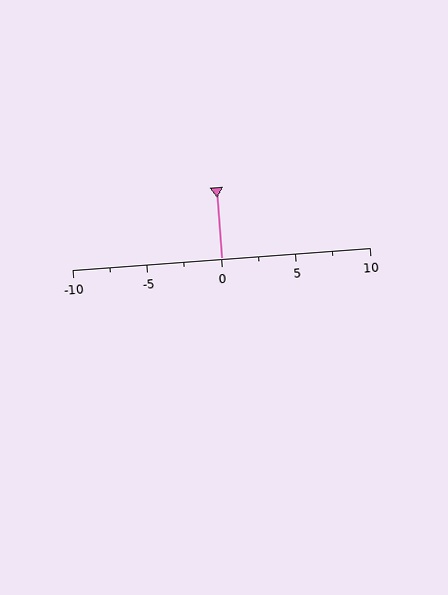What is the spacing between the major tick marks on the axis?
The major ticks are spaced 5 apart.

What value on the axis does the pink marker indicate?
The marker indicates approximately 0.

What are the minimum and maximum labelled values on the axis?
The axis runs from -10 to 10.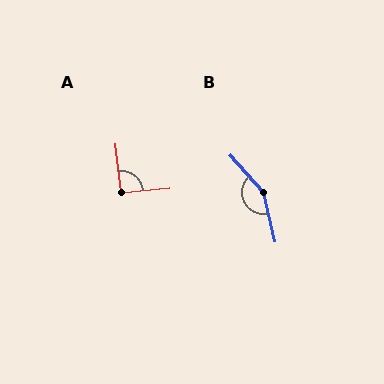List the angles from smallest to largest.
A (92°), B (151°).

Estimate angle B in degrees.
Approximately 151 degrees.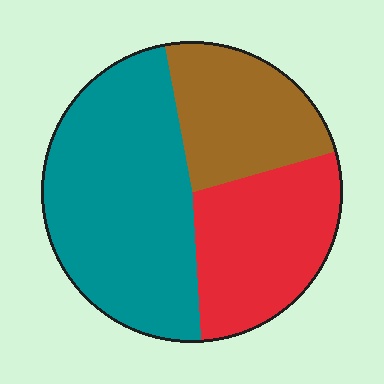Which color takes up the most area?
Teal, at roughly 50%.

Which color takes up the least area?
Brown, at roughly 25%.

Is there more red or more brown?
Red.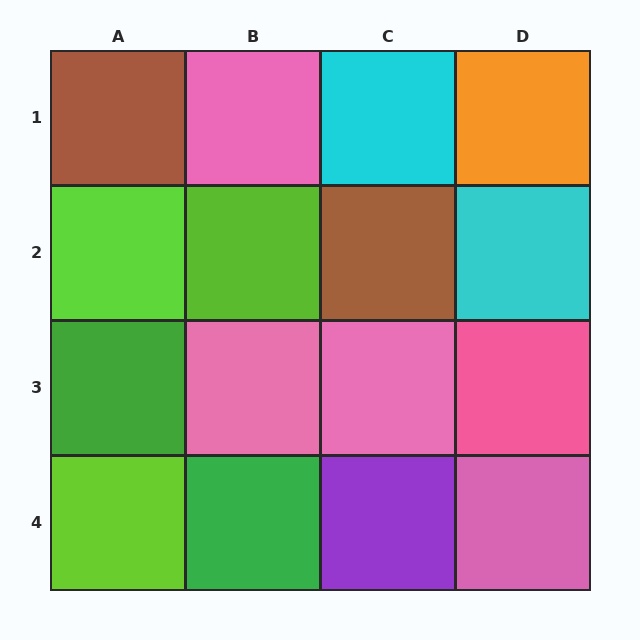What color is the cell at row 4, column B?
Green.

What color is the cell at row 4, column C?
Purple.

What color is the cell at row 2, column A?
Lime.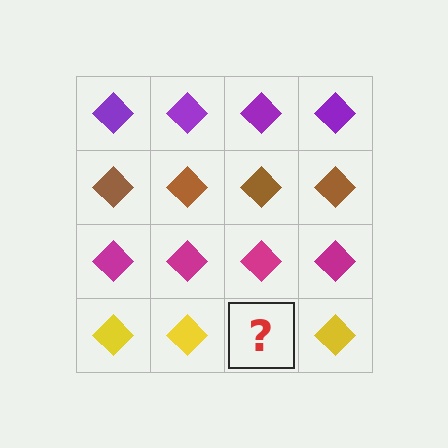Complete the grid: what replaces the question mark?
The question mark should be replaced with a yellow diamond.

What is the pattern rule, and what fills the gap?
The rule is that each row has a consistent color. The gap should be filled with a yellow diamond.